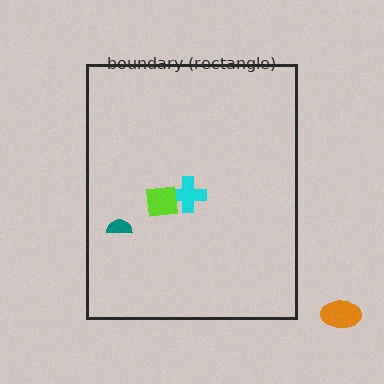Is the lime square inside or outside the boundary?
Inside.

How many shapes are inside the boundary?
3 inside, 1 outside.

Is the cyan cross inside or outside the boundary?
Inside.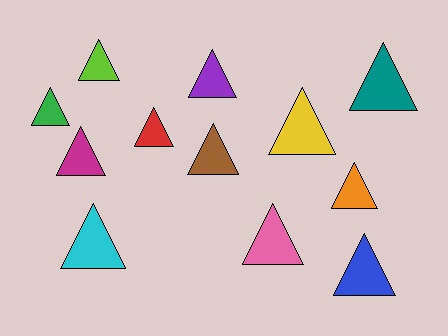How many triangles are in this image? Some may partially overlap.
There are 12 triangles.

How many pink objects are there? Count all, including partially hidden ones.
There is 1 pink object.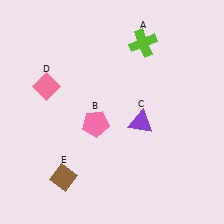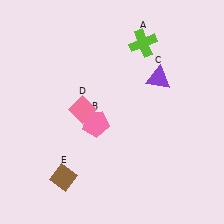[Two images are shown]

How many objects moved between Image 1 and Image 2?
2 objects moved between the two images.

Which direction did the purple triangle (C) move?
The purple triangle (C) moved up.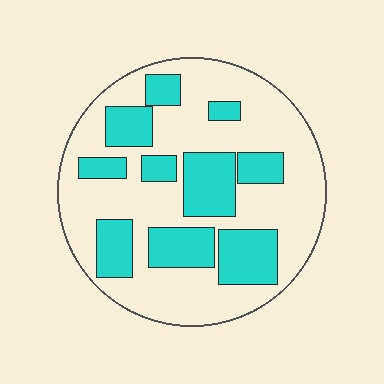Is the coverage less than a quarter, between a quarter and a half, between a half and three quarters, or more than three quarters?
Between a quarter and a half.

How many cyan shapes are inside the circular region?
10.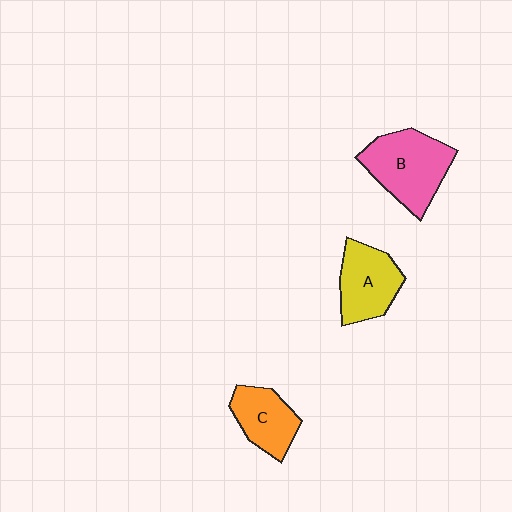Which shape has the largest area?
Shape B (pink).